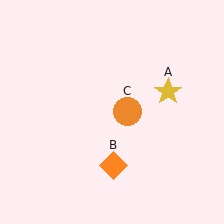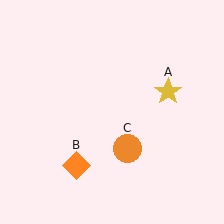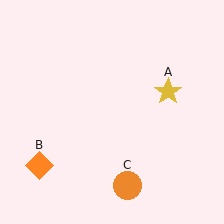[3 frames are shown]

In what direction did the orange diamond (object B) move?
The orange diamond (object B) moved left.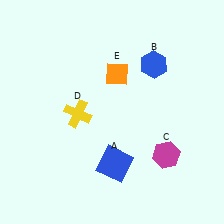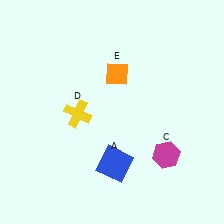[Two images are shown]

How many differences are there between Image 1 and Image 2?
There is 1 difference between the two images.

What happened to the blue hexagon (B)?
The blue hexagon (B) was removed in Image 2. It was in the top-right area of Image 1.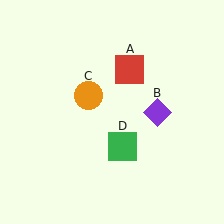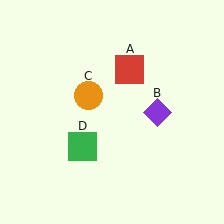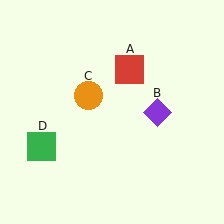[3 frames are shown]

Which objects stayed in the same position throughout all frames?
Red square (object A) and purple diamond (object B) and orange circle (object C) remained stationary.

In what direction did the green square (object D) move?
The green square (object D) moved left.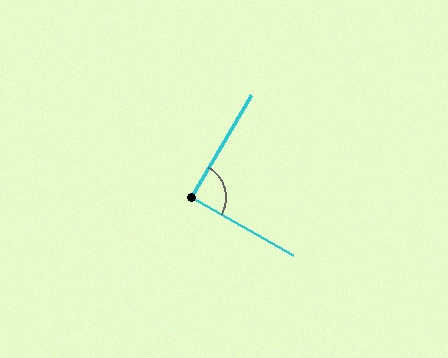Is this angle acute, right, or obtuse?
It is approximately a right angle.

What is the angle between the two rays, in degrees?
Approximately 89 degrees.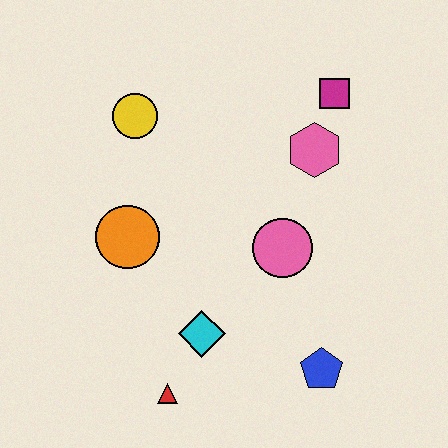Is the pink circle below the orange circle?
Yes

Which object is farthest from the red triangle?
The magenta square is farthest from the red triangle.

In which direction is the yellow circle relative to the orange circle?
The yellow circle is above the orange circle.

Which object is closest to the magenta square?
The pink hexagon is closest to the magenta square.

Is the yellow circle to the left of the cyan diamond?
Yes